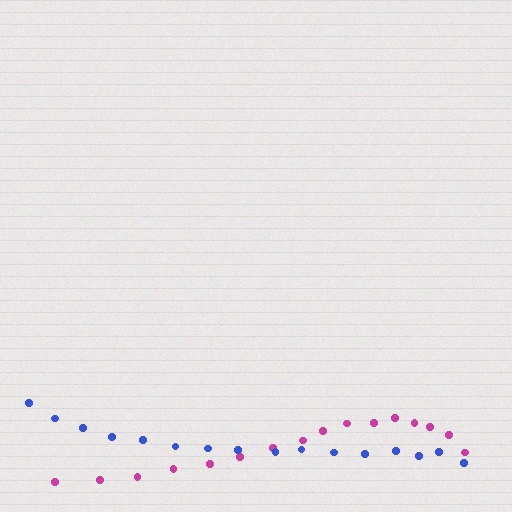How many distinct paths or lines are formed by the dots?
There are 2 distinct paths.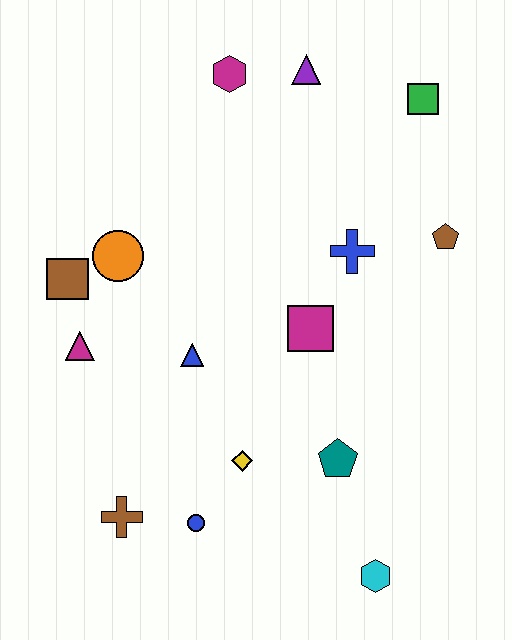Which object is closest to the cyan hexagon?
The teal pentagon is closest to the cyan hexagon.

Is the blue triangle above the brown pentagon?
No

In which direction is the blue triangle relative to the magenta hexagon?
The blue triangle is below the magenta hexagon.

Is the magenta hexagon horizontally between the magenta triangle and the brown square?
No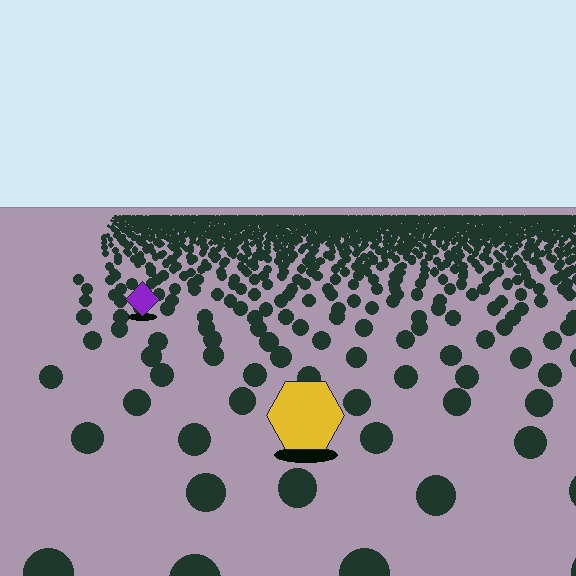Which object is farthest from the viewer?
The purple diamond is farthest from the viewer. It appears smaller and the ground texture around it is denser.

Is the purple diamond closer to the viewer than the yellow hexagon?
No. The yellow hexagon is closer — you can tell from the texture gradient: the ground texture is coarser near it.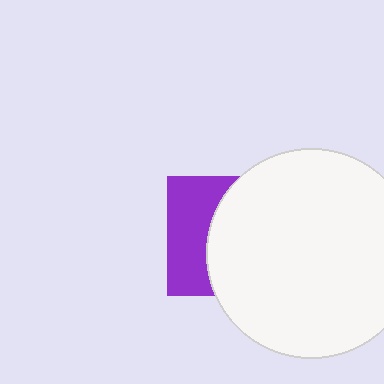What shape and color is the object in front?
The object in front is a white circle.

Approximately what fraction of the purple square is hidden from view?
Roughly 61% of the purple square is hidden behind the white circle.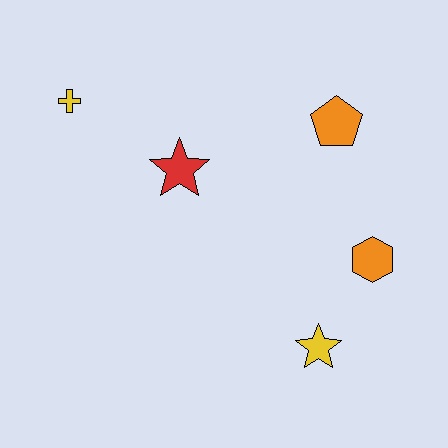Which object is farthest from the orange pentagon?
The yellow cross is farthest from the orange pentagon.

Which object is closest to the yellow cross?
The red star is closest to the yellow cross.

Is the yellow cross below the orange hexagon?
No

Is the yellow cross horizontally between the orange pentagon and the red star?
No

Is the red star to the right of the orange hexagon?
No